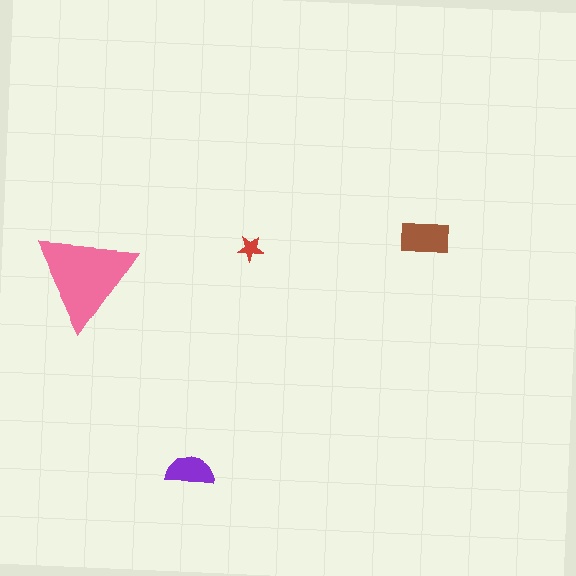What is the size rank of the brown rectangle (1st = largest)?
2nd.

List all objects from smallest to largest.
The red star, the purple semicircle, the brown rectangle, the pink triangle.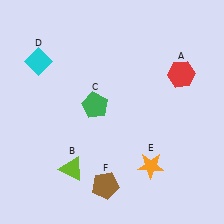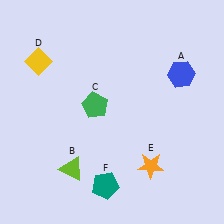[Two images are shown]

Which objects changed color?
A changed from red to blue. D changed from cyan to yellow. F changed from brown to teal.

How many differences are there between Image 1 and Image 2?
There are 3 differences between the two images.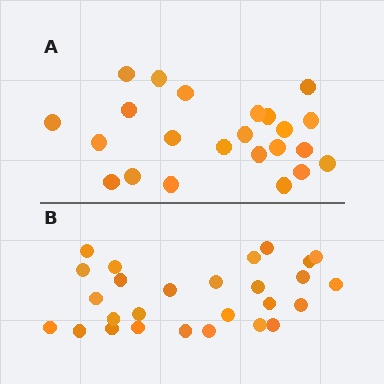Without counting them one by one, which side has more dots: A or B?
Region B (the bottom region) has more dots.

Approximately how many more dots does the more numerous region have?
Region B has about 4 more dots than region A.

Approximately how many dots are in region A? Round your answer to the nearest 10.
About 20 dots. (The exact count is 23, which rounds to 20.)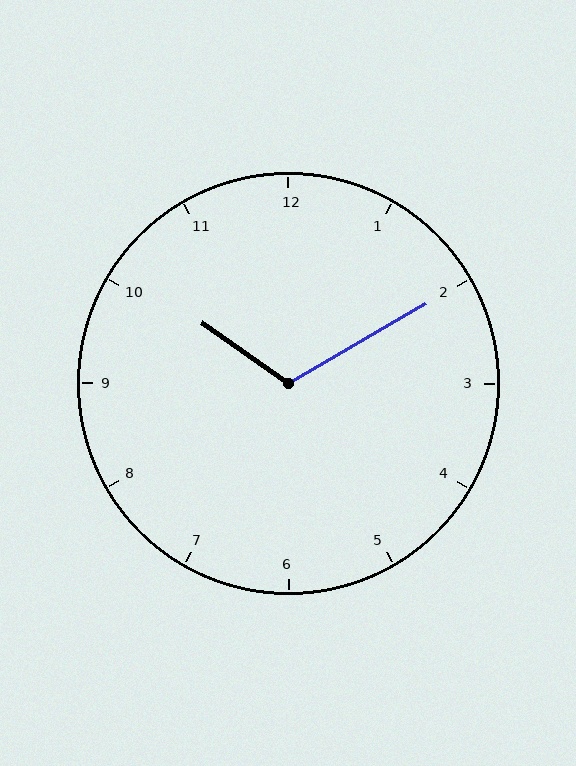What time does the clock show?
10:10.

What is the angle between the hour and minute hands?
Approximately 115 degrees.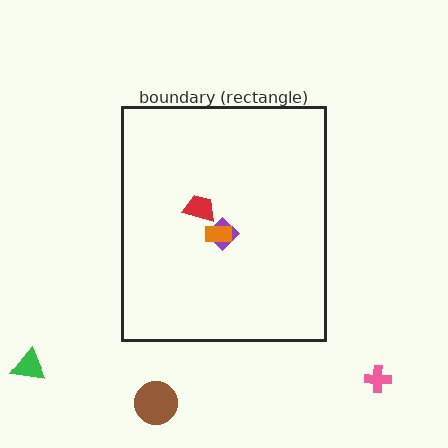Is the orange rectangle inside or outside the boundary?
Inside.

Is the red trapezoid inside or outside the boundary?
Inside.